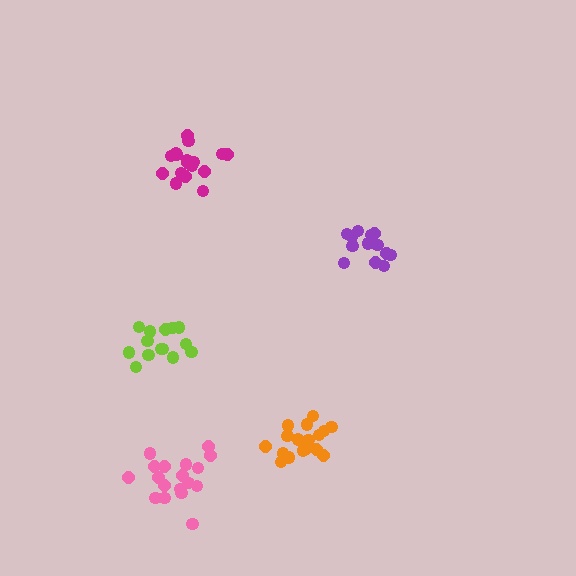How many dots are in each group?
Group 1: 14 dots, Group 2: 18 dots, Group 3: 13 dots, Group 4: 17 dots, Group 5: 17 dots (79 total).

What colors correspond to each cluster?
The clusters are colored: lime, pink, purple, magenta, orange.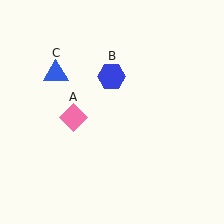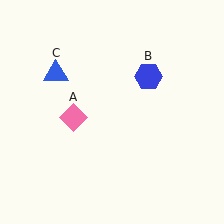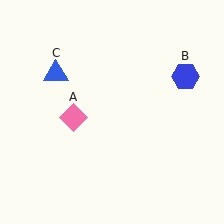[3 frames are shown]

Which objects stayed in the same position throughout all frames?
Pink diamond (object A) and blue triangle (object C) remained stationary.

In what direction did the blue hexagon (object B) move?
The blue hexagon (object B) moved right.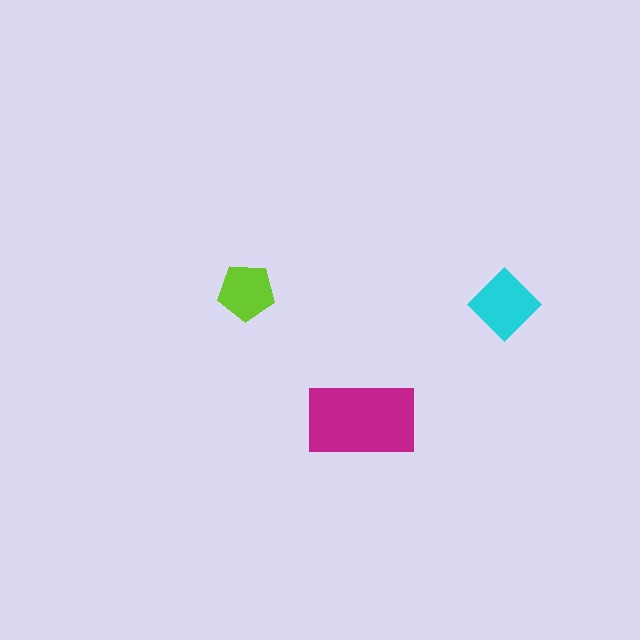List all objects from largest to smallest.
The magenta rectangle, the cyan diamond, the lime pentagon.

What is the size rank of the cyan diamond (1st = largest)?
2nd.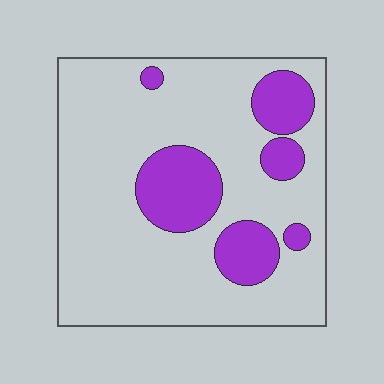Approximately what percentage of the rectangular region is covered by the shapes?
Approximately 20%.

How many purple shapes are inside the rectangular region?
6.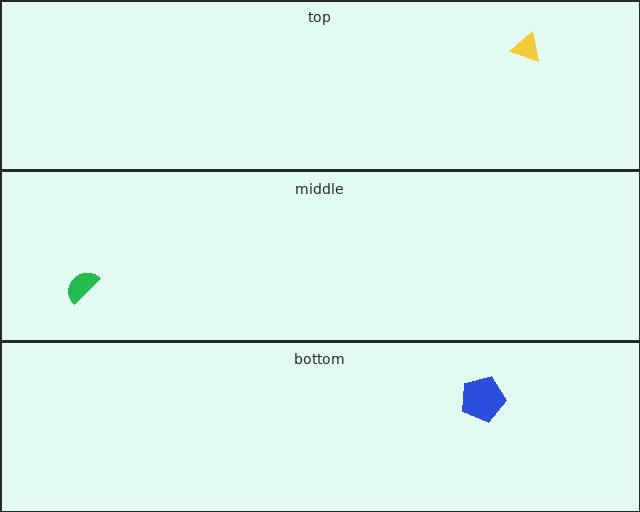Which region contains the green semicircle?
The middle region.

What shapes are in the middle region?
The green semicircle.